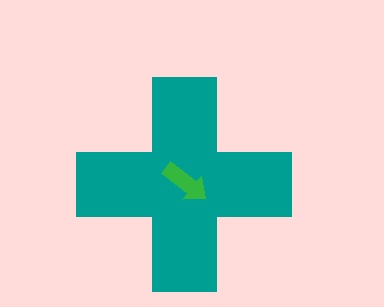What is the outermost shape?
The teal cross.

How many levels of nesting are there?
2.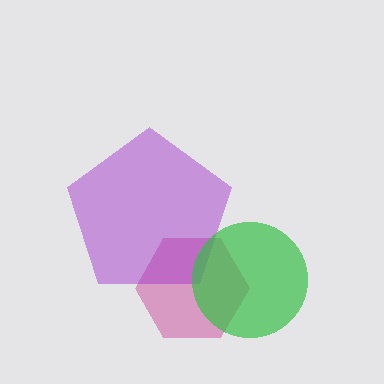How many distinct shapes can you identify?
There are 3 distinct shapes: a magenta hexagon, a purple pentagon, a green circle.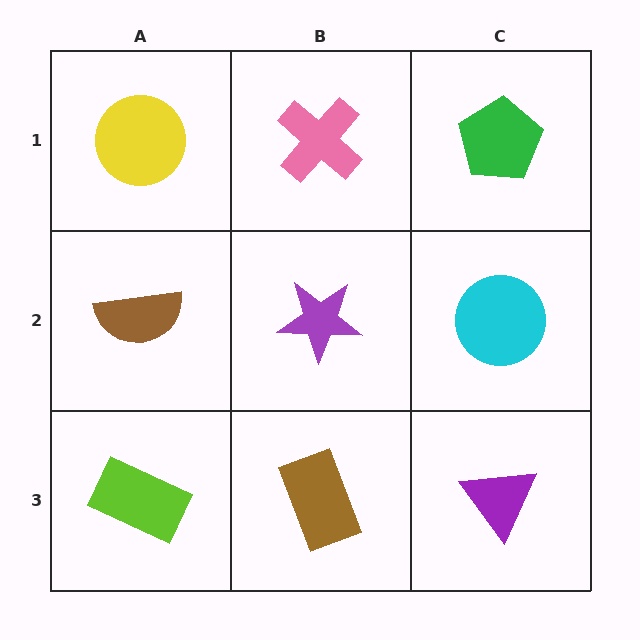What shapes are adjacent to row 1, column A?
A brown semicircle (row 2, column A), a pink cross (row 1, column B).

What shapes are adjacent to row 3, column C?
A cyan circle (row 2, column C), a brown rectangle (row 3, column B).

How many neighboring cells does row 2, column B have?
4.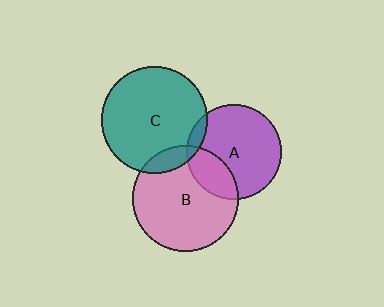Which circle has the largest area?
Circle C (teal).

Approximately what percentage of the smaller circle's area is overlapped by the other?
Approximately 25%.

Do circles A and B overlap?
Yes.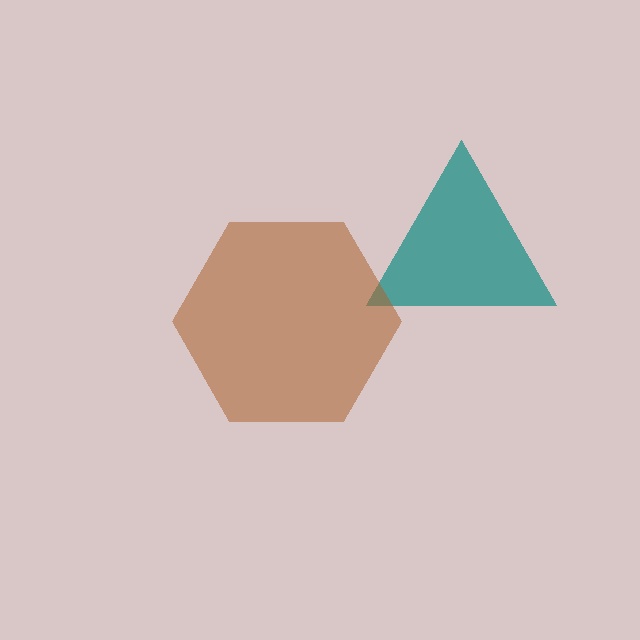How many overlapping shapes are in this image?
There are 2 overlapping shapes in the image.